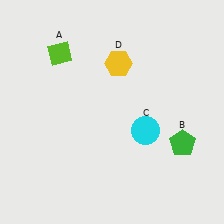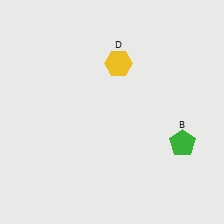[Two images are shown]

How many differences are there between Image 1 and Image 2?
There are 2 differences between the two images.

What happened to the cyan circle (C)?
The cyan circle (C) was removed in Image 2. It was in the bottom-right area of Image 1.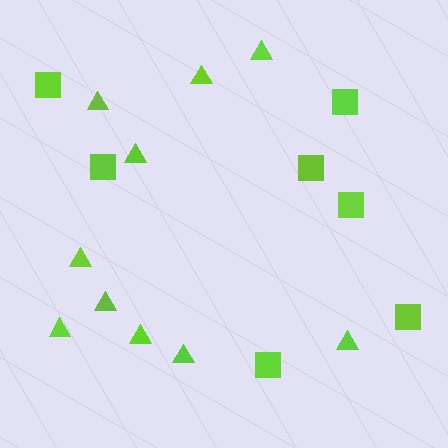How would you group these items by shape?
There are 2 groups: one group of triangles (10) and one group of squares (7).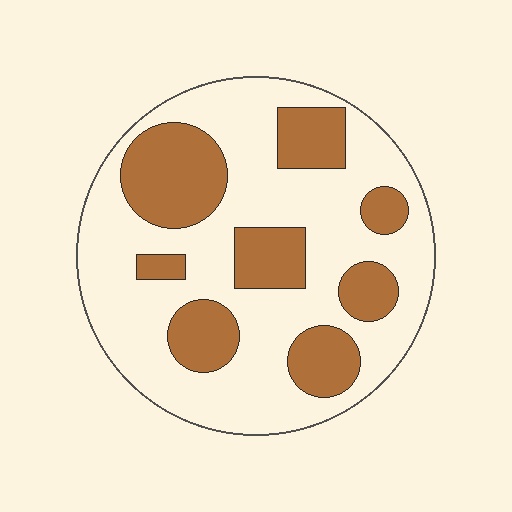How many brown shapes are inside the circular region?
8.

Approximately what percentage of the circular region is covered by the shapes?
Approximately 30%.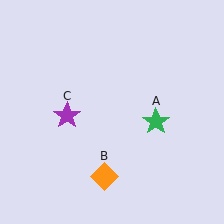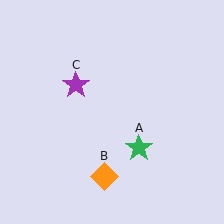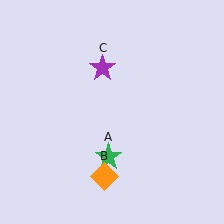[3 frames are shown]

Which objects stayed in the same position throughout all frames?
Orange diamond (object B) remained stationary.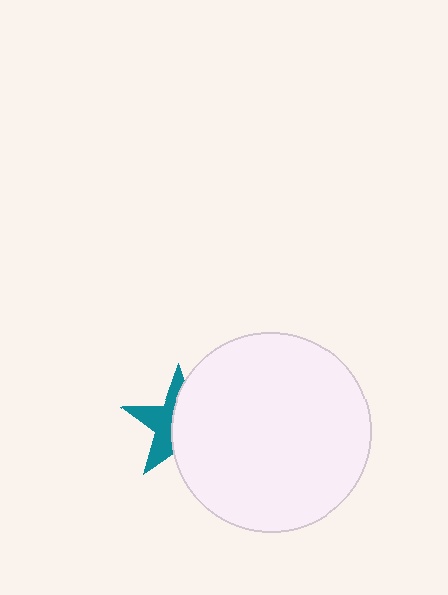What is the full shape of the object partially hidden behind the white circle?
The partially hidden object is a teal star.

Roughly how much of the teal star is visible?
A small part of it is visible (roughly 44%).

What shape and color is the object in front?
The object in front is a white circle.